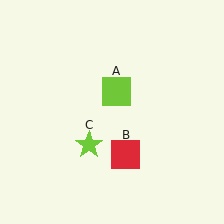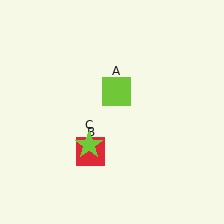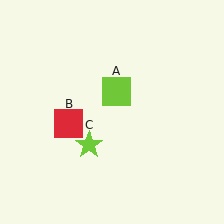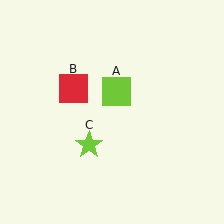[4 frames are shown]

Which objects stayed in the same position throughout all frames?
Lime square (object A) and lime star (object C) remained stationary.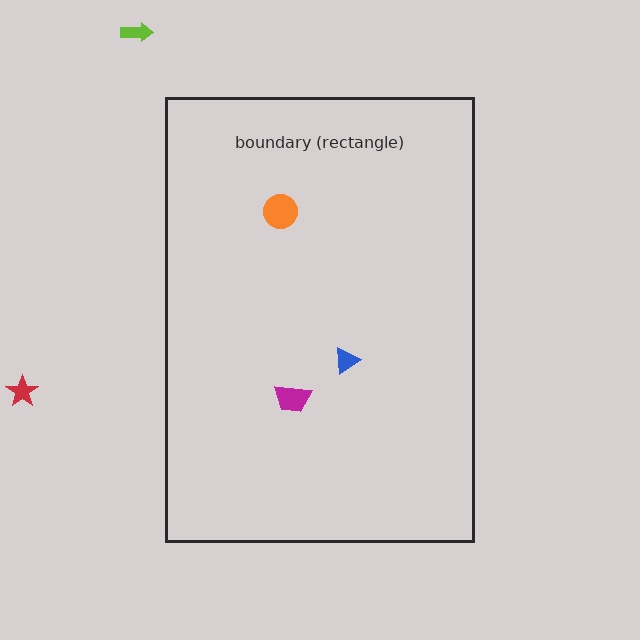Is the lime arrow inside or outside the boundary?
Outside.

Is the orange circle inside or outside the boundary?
Inside.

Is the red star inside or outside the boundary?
Outside.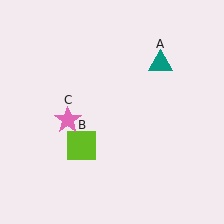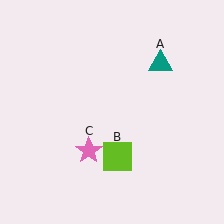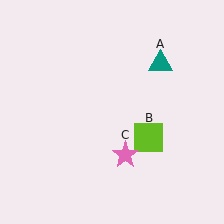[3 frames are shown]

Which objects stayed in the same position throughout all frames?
Teal triangle (object A) remained stationary.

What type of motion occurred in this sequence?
The lime square (object B), pink star (object C) rotated counterclockwise around the center of the scene.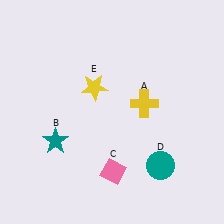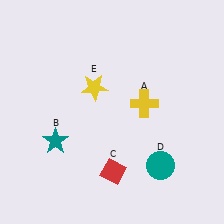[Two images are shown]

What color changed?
The diamond (C) changed from pink in Image 1 to red in Image 2.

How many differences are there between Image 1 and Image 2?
There is 1 difference between the two images.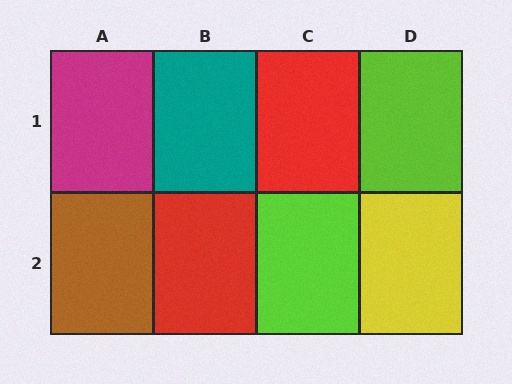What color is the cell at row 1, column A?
Magenta.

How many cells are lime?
2 cells are lime.